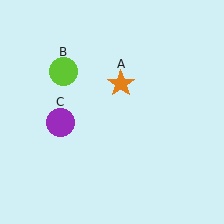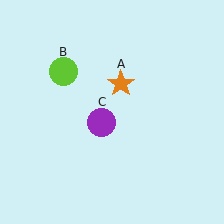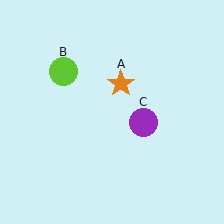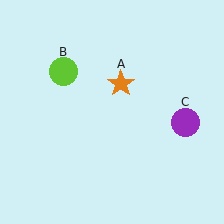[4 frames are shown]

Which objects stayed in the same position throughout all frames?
Orange star (object A) and lime circle (object B) remained stationary.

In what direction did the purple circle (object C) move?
The purple circle (object C) moved right.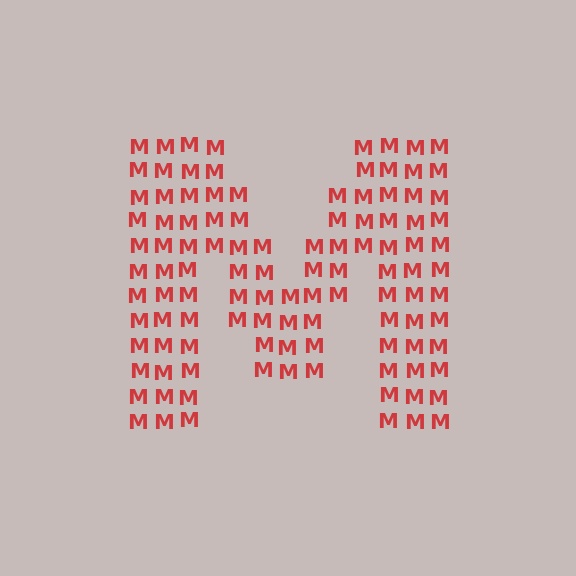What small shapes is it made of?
It is made of small letter M's.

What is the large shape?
The large shape is the letter M.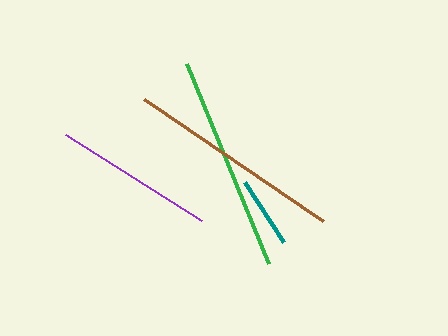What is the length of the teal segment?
The teal segment is approximately 71 pixels long.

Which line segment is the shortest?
The teal line is the shortest at approximately 71 pixels.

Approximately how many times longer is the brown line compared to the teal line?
The brown line is approximately 3.1 times the length of the teal line.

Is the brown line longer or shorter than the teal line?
The brown line is longer than the teal line.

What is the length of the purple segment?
The purple segment is approximately 161 pixels long.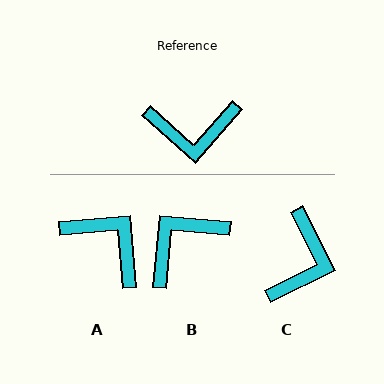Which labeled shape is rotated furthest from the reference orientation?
B, about 143 degrees away.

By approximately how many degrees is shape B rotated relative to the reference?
Approximately 143 degrees clockwise.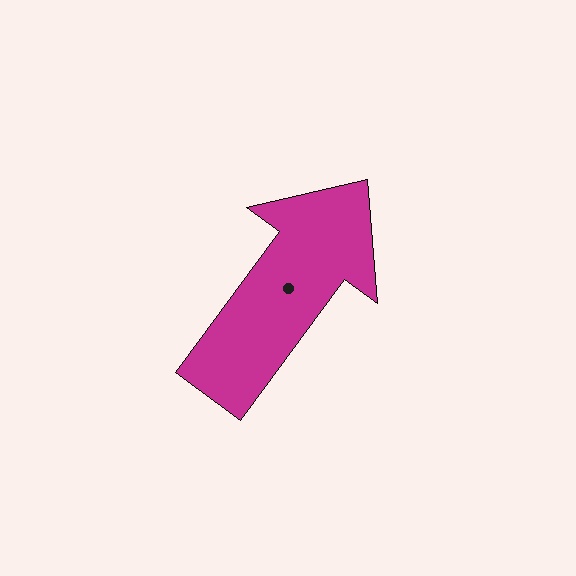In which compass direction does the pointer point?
Northeast.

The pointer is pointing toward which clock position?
Roughly 1 o'clock.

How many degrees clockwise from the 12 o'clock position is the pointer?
Approximately 36 degrees.